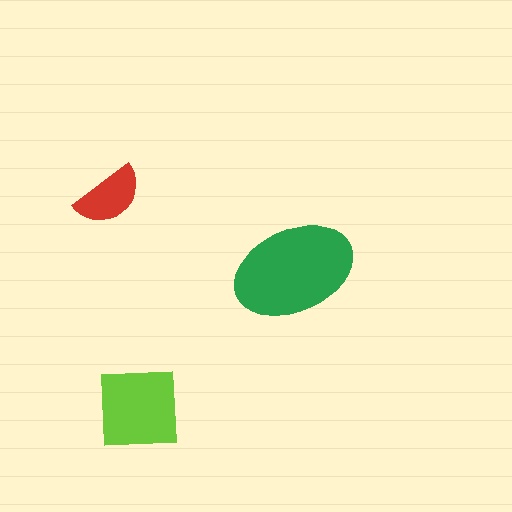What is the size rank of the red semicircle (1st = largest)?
3rd.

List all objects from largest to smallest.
The green ellipse, the lime square, the red semicircle.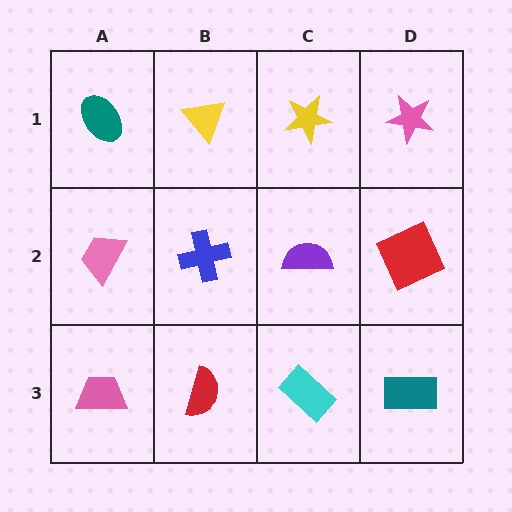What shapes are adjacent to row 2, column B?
A yellow triangle (row 1, column B), a red semicircle (row 3, column B), a pink trapezoid (row 2, column A), a purple semicircle (row 2, column C).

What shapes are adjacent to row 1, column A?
A pink trapezoid (row 2, column A), a yellow triangle (row 1, column B).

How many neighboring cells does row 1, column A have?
2.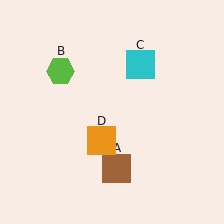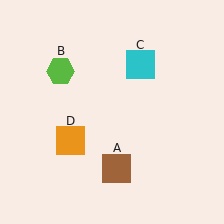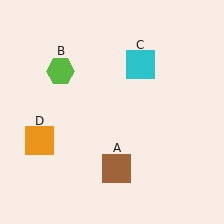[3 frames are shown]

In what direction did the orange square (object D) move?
The orange square (object D) moved left.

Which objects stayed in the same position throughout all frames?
Brown square (object A) and lime hexagon (object B) and cyan square (object C) remained stationary.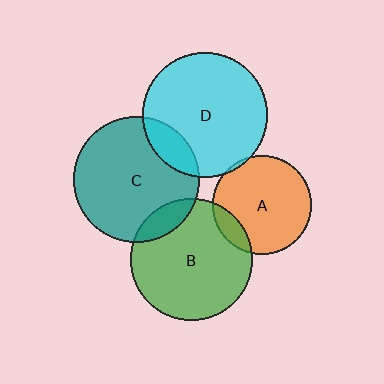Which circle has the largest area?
Circle C (teal).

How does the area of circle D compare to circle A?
Approximately 1.6 times.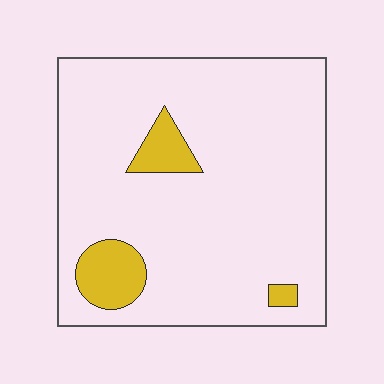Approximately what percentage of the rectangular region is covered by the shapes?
Approximately 10%.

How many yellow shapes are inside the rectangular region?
3.